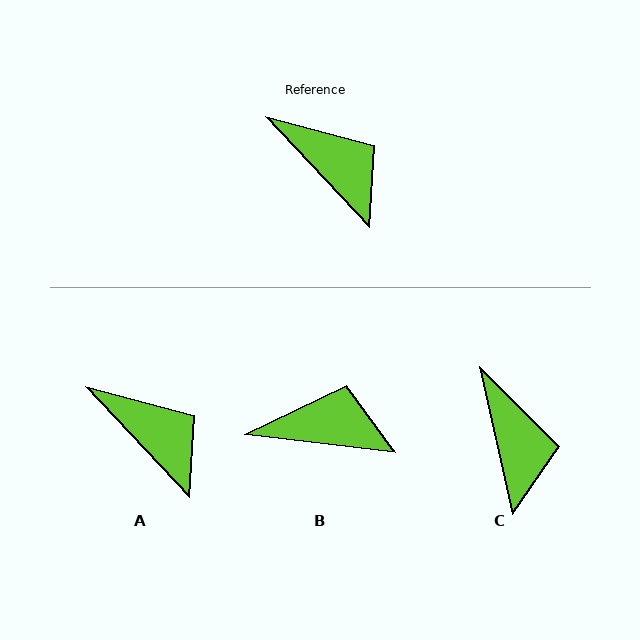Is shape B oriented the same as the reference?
No, it is off by about 40 degrees.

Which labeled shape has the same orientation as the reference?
A.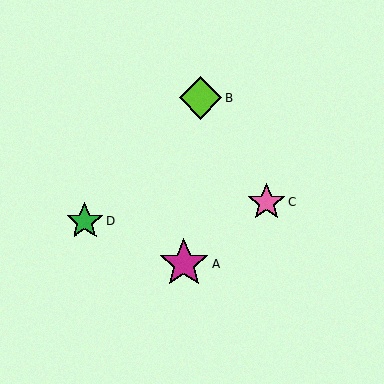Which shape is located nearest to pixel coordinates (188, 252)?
The magenta star (labeled A) at (184, 264) is nearest to that location.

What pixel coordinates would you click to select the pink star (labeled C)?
Click at (267, 203) to select the pink star C.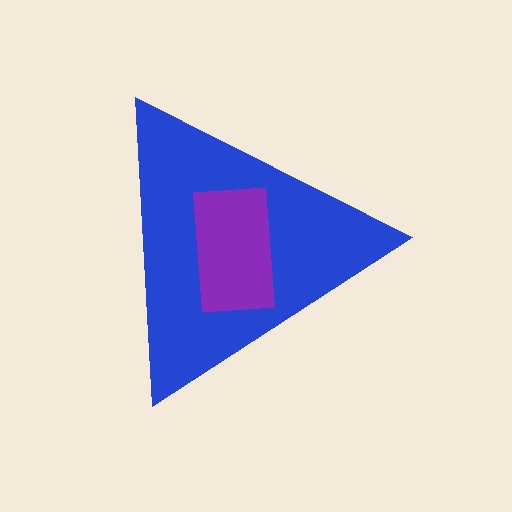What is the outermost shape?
The blue triangle.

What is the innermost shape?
The purple rectangle.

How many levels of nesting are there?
2.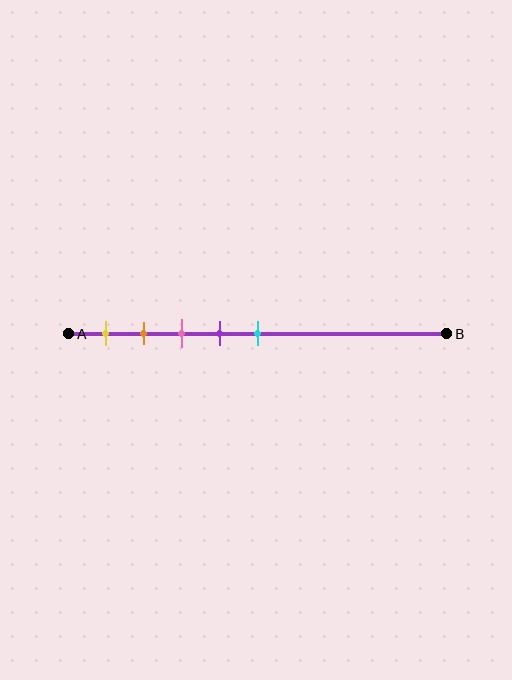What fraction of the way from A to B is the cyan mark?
The cyan mark is approximately 50% (0.5) of the way from A to B.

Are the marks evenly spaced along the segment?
Yes, the marks are approximately evenly spaced.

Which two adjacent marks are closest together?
The orange and pink marks are the closest adjacent pair.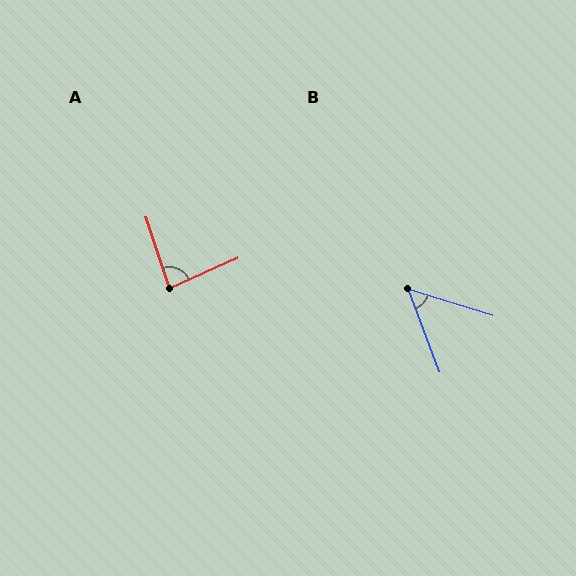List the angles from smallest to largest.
B (52°), A (85°).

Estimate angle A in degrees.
Approximately 85 degrees.